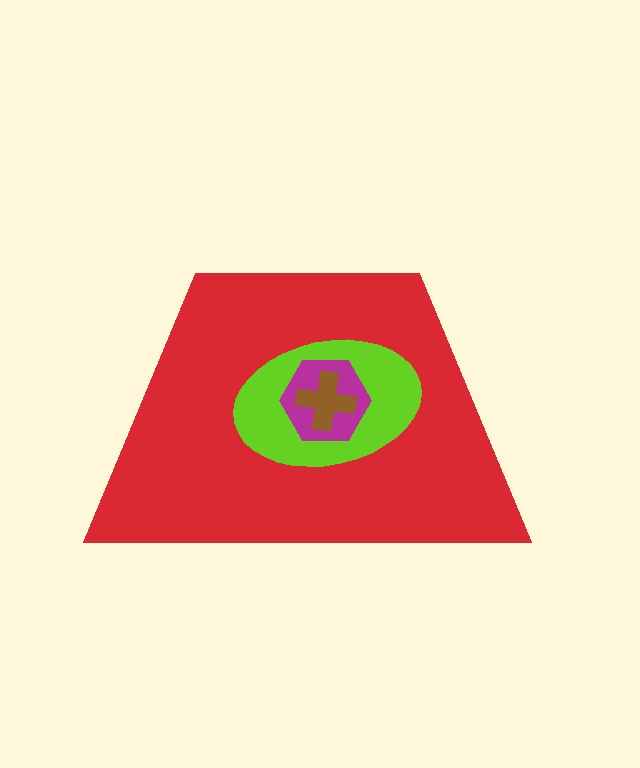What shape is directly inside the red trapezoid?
The lime ellipse.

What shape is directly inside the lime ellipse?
The magenta hexagon.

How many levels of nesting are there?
4.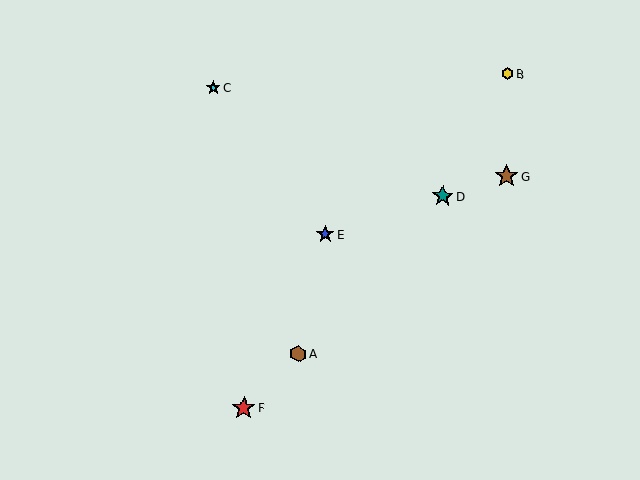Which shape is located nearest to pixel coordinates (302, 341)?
The brown hexagon (labeled A) at (298, 354) is nearest to that location.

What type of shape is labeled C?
Shape C is a cyan star.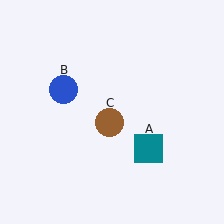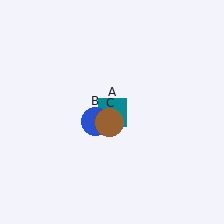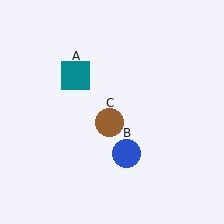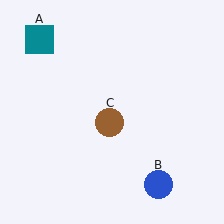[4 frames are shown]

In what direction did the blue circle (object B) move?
The blue circle (object B) moved down and to the right.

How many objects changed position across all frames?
2 objects changed position: teal square (object A), blue circle (object B).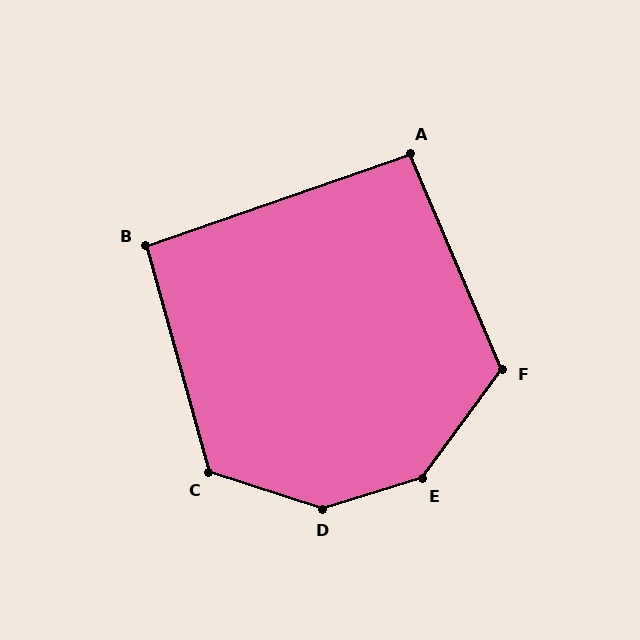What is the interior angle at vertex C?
Approximately 123 degrees (obtuse).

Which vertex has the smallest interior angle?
B, at approximately 94 degrees.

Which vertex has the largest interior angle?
D, at approximately 145 degrees.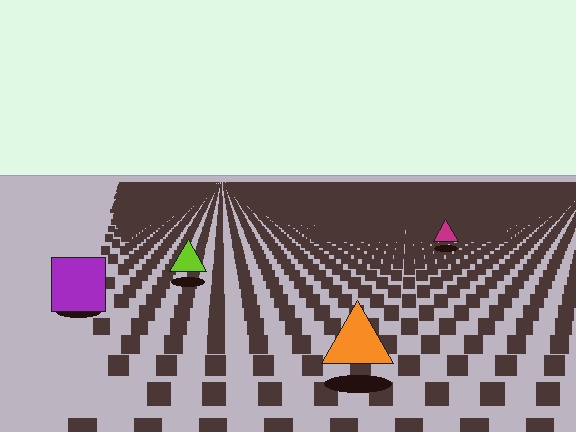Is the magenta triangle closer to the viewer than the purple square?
No. The purple square is closer — you can tell from the texture gradient: the ground texture is coarser near it.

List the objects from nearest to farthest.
From nearest to farthest: the orange triangle, the purple square, the lime triangle, the magenta triangle.